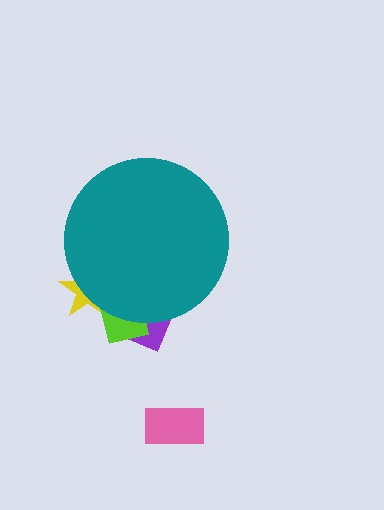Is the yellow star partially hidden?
Yes, the yellow star is partially hidden behind the teal circle.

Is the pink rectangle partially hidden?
No, the pink rectangle is fully visible.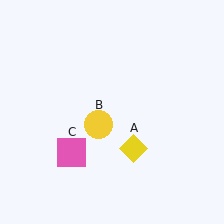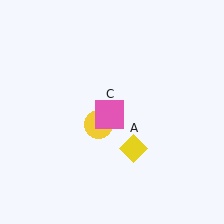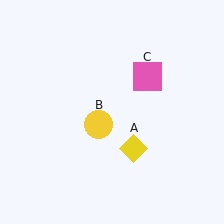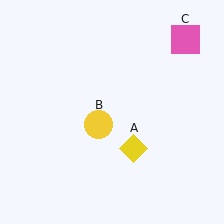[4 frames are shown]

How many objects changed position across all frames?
1 object changed position: pink square (object C).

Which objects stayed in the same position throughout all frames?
Yellow diamond (object A) and yellow circle (object B) remained stationary.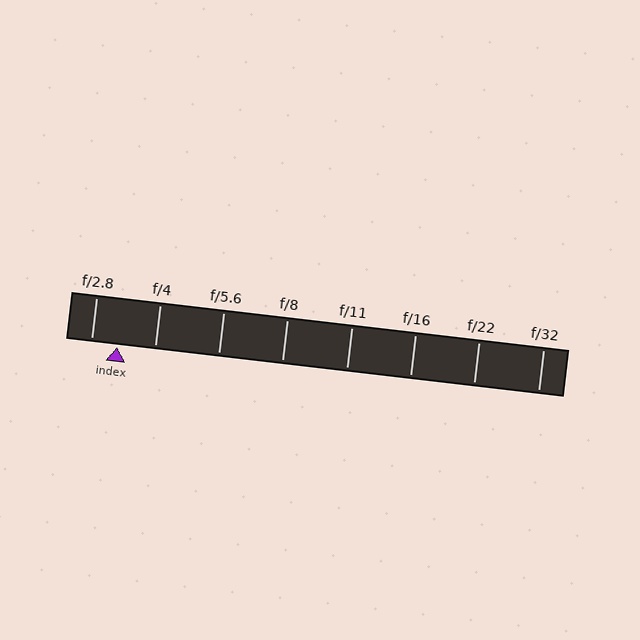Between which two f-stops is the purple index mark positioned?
The index mark is between f/2.8 and f/4.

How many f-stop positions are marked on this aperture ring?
There are 8 f-stop positions marked.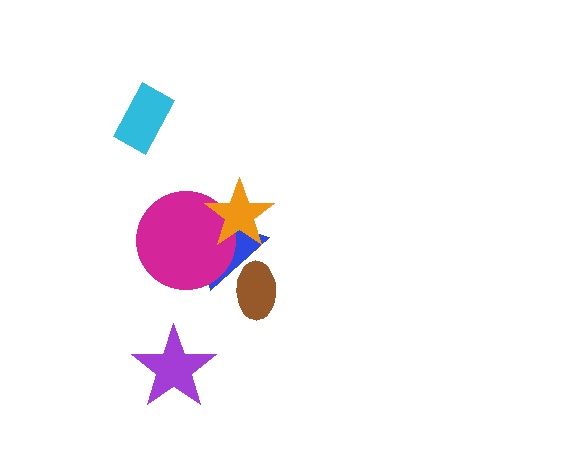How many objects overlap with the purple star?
0 objects overlap with the purple star.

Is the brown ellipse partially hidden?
Yes, it is partially covered by another shape.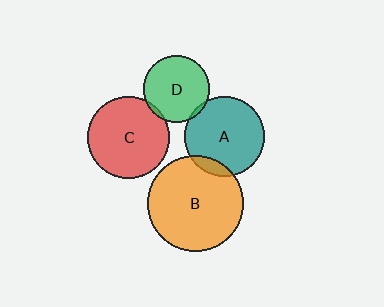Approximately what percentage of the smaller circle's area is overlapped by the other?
Approximately 5%.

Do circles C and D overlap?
Yes.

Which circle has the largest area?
Circle B (orange).